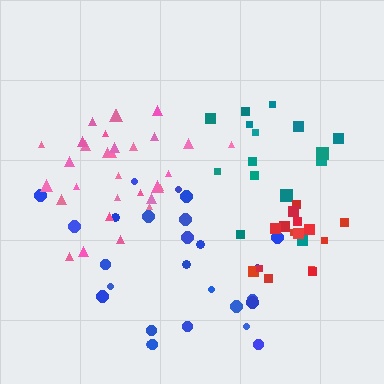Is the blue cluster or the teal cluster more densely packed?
Teal.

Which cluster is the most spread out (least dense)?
Blue.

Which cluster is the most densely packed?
Red.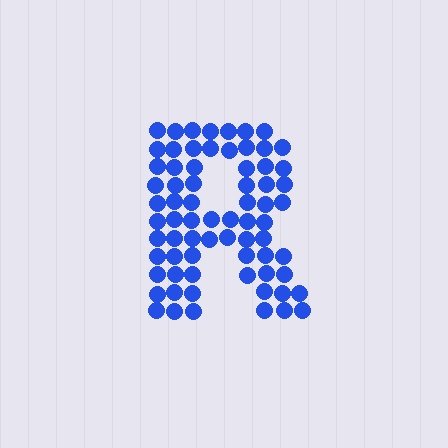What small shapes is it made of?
It is made of small circles.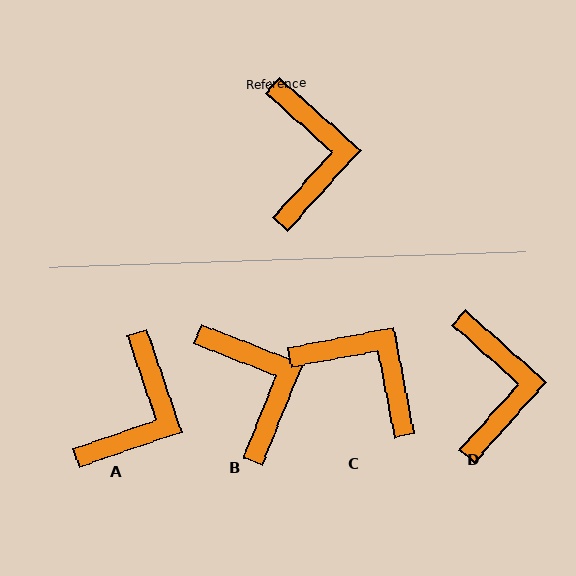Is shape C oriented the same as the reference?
No, it is off by about 53 degrees.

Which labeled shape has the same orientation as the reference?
D.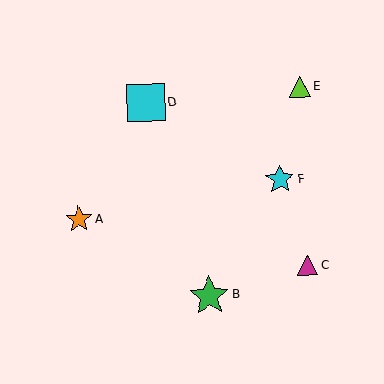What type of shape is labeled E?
Shape E is a lime triangle.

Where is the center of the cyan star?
The center of the cyan star is at (280, 179).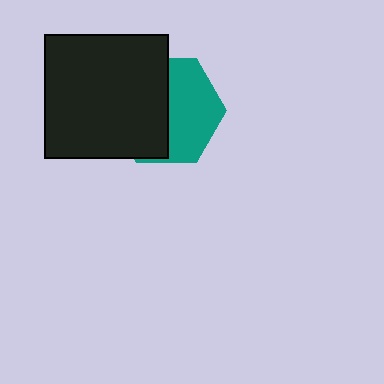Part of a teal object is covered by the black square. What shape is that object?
It is a hexagon.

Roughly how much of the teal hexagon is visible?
About half of it is visible (roughly 48%).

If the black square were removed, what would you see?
You would see the complete teal hexagon.